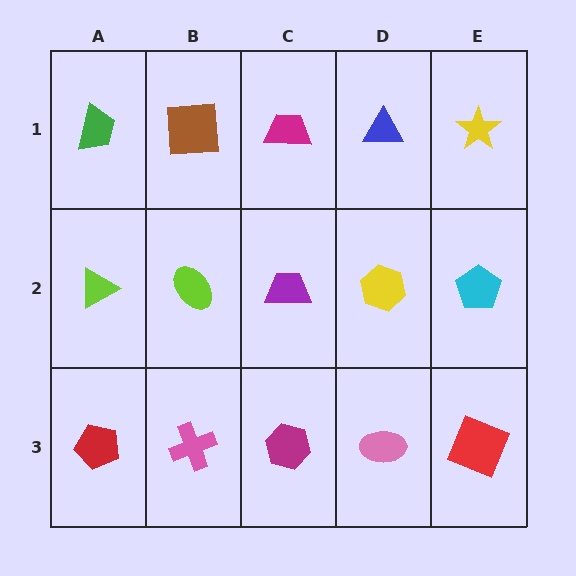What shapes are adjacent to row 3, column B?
A lime ellipse (row 2, column B), a red pentagon (row 3, column A), a magenta hexagon (row 3, column C).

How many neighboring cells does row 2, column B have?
4.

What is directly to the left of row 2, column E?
A yellow hexagon.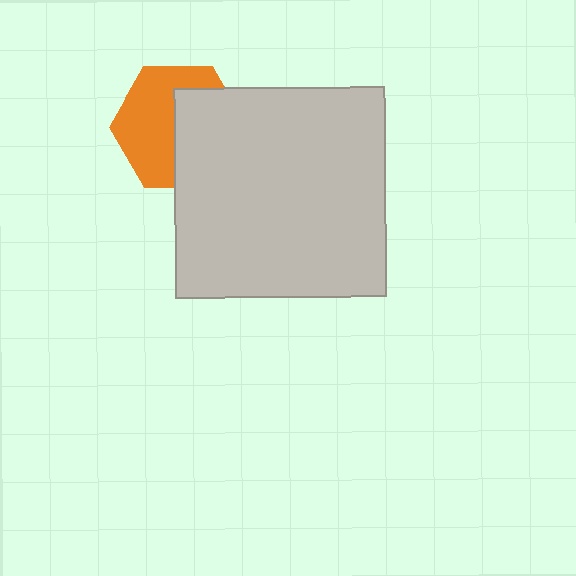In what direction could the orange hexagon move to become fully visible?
The orange hexagon could move left. That would shift it out from behind the light gray square entirely.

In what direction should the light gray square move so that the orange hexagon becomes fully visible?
The light gray square should move right. That is the shortest direction to clear the overlap and leave the orange hexagon fully visible.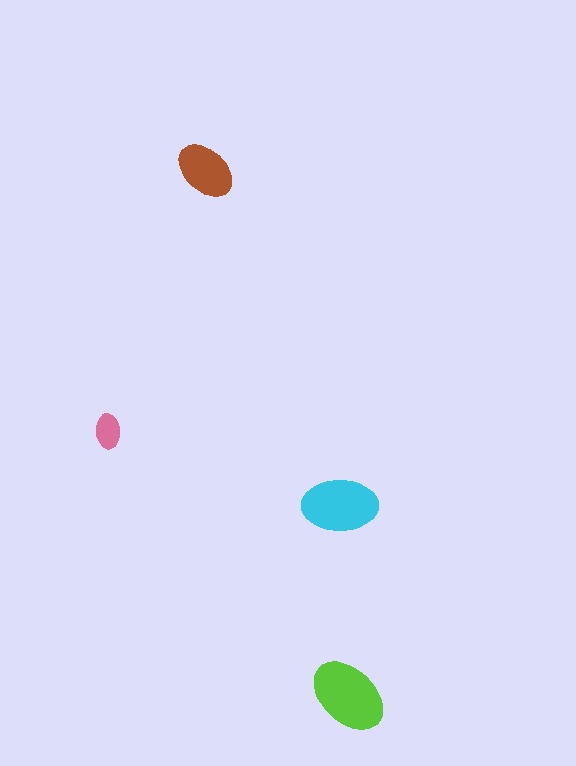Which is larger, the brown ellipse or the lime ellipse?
The lime one.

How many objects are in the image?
There are 4 objects in the image.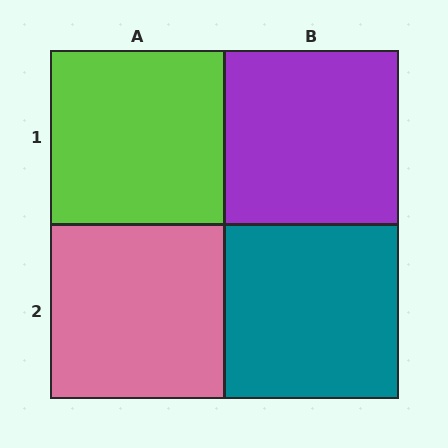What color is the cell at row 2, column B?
Teal.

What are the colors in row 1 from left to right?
Lime, purple.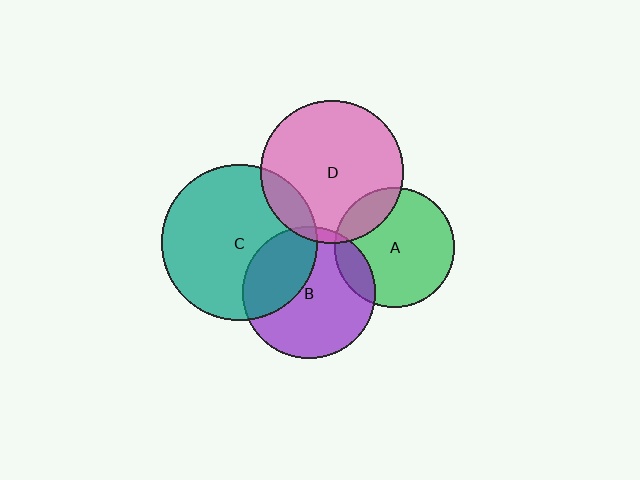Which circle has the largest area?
Circle C (teal).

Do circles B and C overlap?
Yes.